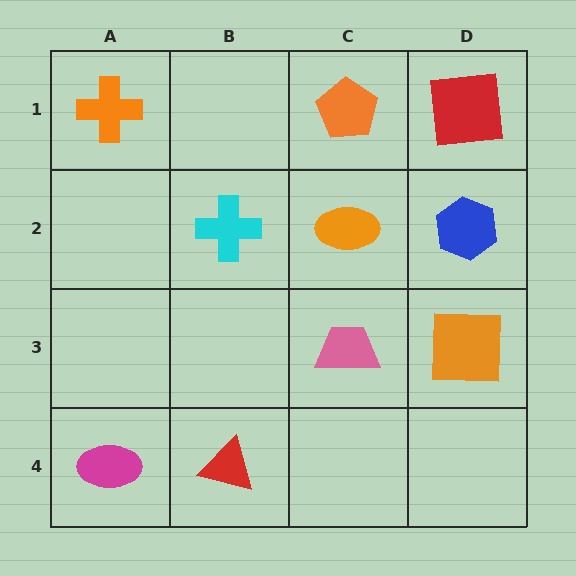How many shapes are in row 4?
2 shapes.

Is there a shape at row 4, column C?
No, that cell is empty.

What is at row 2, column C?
An orange ellipse.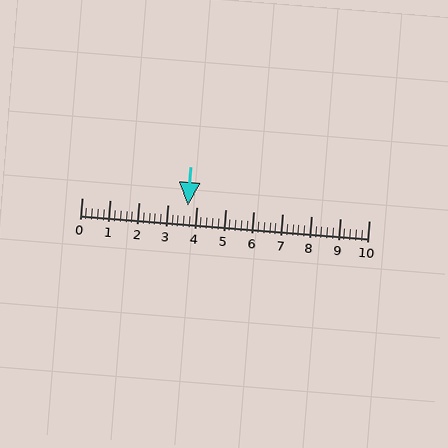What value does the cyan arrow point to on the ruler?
The cyan arrow points to approximately 3.7.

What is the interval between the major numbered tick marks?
The major tick marks are spaced 1 units apart.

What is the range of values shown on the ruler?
The ruler shows values from 0 to 10.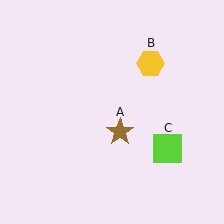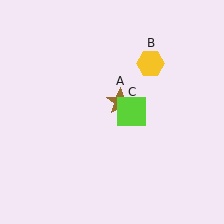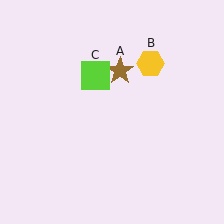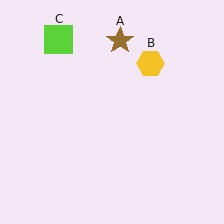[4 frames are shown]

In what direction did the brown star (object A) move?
The brown star (object A) moved up.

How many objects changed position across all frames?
2 objects changed position: brown star (object A), lime square (object C).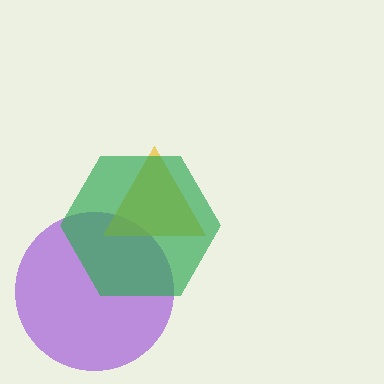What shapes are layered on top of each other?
The layered shapes are: a purple circle, a yellow triangle, a green hexagon.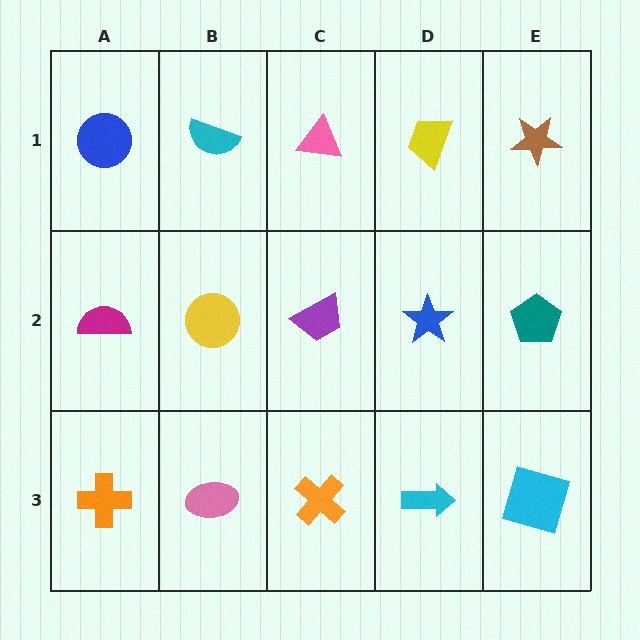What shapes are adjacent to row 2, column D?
A yellow trapezoid (row 1, column D), a cyan arrow (row 3, column D), a purple trapezoid (row 2, column C), a teal pentagon (row 2, column E).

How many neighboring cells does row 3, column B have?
3.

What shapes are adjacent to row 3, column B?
A yellow circle (row 2, column B), an orange cross (row 3, column A), an orange cross (row 3, column C).